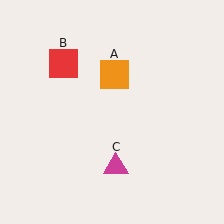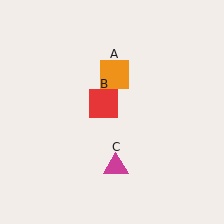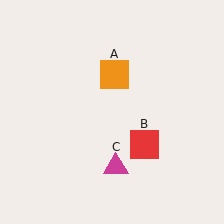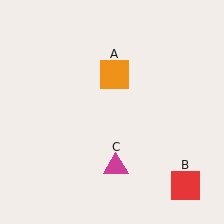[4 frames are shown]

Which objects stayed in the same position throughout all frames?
Orange square (object A) and magenta triangle (object C) remained stationary.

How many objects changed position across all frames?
1 object changed position: red square (object B).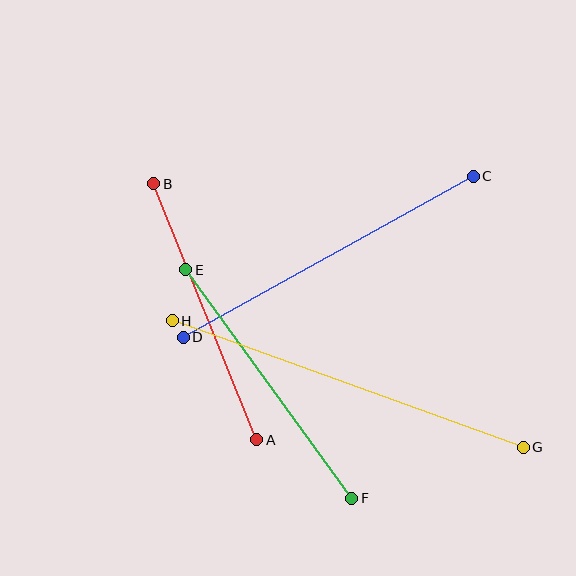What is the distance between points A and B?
The distance is approximately 276 pixels.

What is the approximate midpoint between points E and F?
The midpoint is at approximately (269, 384) pixels.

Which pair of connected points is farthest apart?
Points G and H are farthest apart.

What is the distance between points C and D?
The distance is approximately 332 pixels.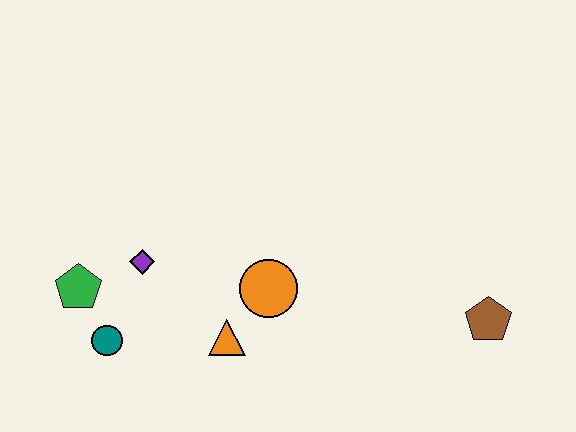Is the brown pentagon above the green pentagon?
No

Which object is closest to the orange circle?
The orange triangle is closest to the orange circle.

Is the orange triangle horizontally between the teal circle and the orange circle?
Yes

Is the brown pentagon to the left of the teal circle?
No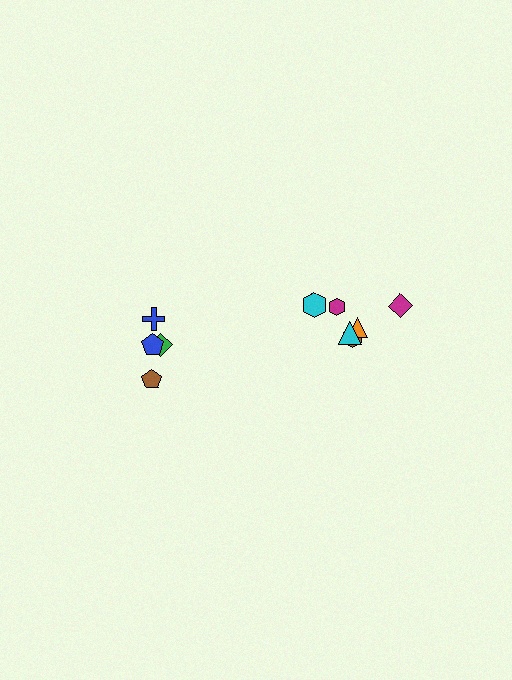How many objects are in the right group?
There are 6 objects.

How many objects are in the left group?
There are 4 objects.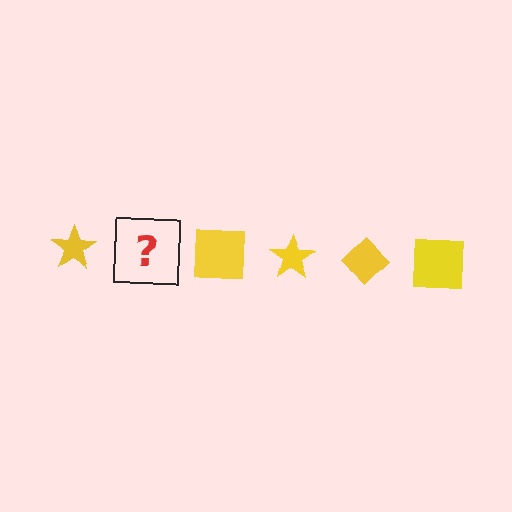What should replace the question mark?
The question mark should be replaced with a yellow diamond.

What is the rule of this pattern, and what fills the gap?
The rule is that the pattern cycles through star, diamond, square shapes in yellow. The gap should be filled with a yellow diamond.